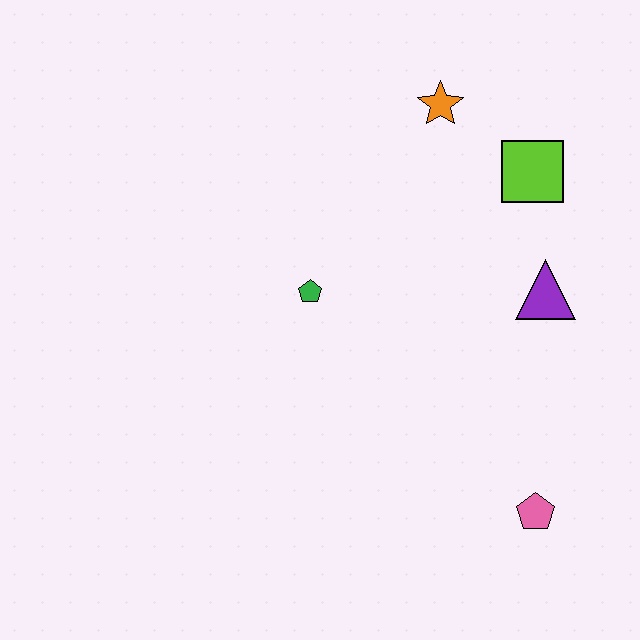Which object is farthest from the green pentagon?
The pink pentagon is farthest from the green pentagon.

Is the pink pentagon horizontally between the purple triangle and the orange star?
Yes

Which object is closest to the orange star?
The lime square is closest to the orange star.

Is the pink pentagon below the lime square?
Yes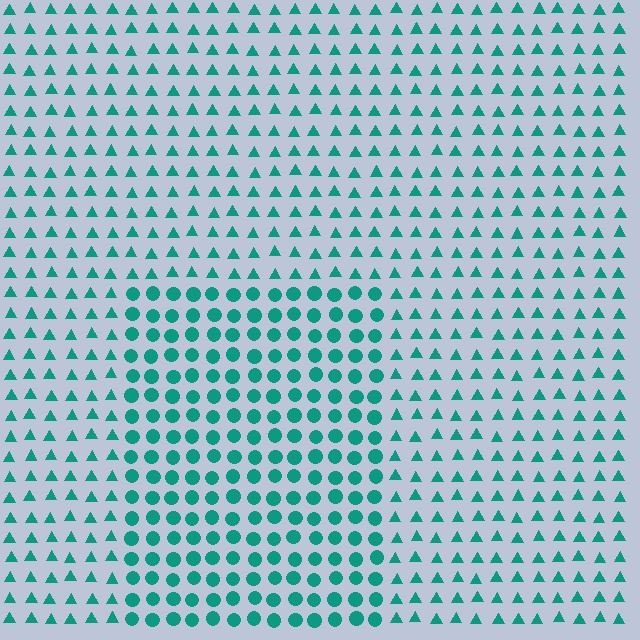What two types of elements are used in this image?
The image uses circles inside the rectangle region and triangles outside it.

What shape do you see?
I see a rectangle.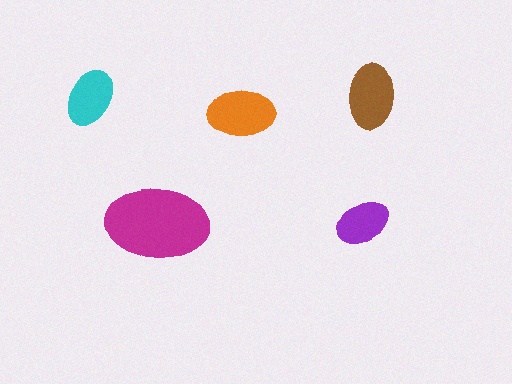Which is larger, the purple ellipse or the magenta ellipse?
The magenta one.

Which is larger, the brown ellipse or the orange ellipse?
The orange one.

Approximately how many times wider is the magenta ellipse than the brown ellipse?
About 1.5 times wider.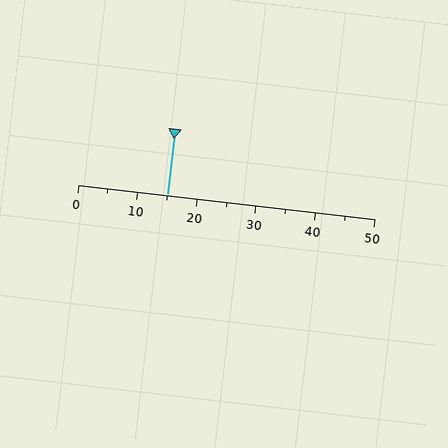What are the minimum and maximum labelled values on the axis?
The axis runs from 0 to 50.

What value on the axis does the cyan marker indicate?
The marker indicates approximately 15.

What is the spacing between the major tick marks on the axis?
The major ticks are spaced 10 apart.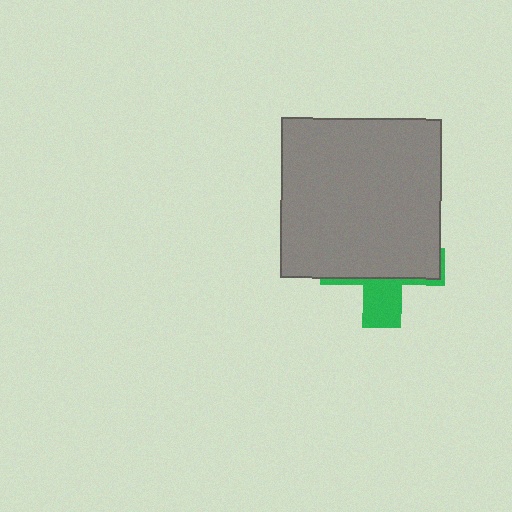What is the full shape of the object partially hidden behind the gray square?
The partially hidden object is a green cross.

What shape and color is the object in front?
The object in front is a gray square.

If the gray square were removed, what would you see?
You would see the complete green cross.